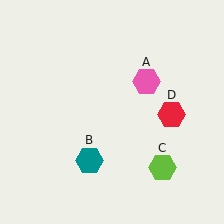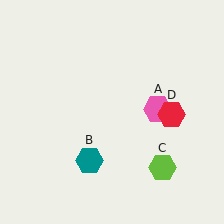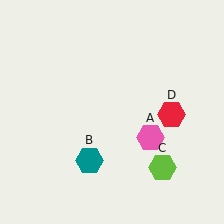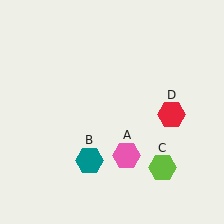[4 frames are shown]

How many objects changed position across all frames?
1 object changed position: pink hexagon (object A).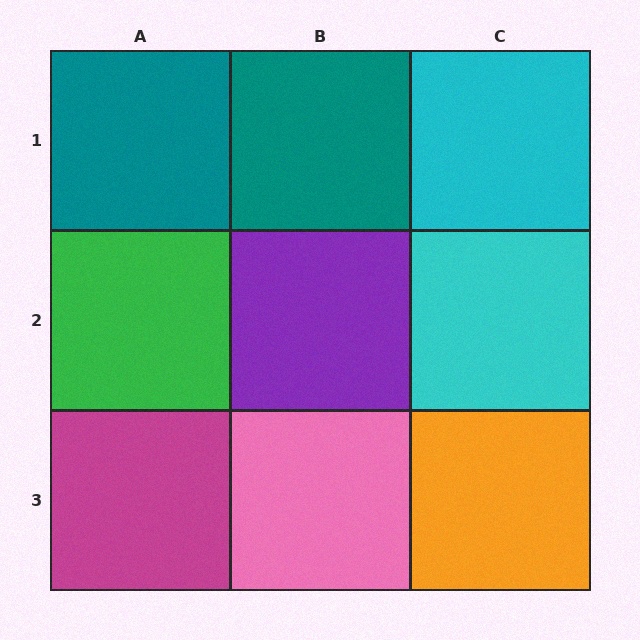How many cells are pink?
1 cell is pink.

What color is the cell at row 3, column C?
Orange.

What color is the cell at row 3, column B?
Pink.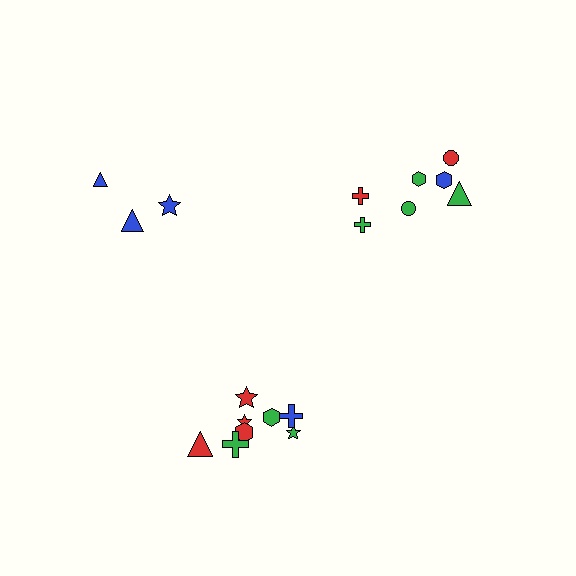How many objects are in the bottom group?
There are 8 objects.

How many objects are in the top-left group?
There are 3 objects.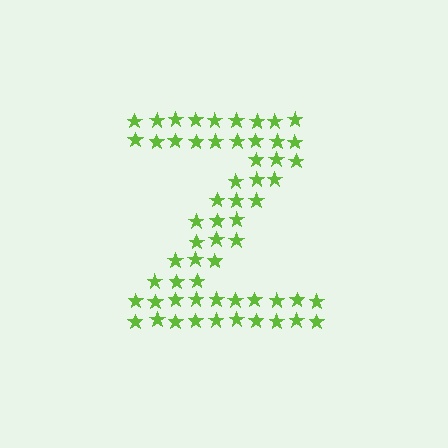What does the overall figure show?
The overall figure shows the letter Z.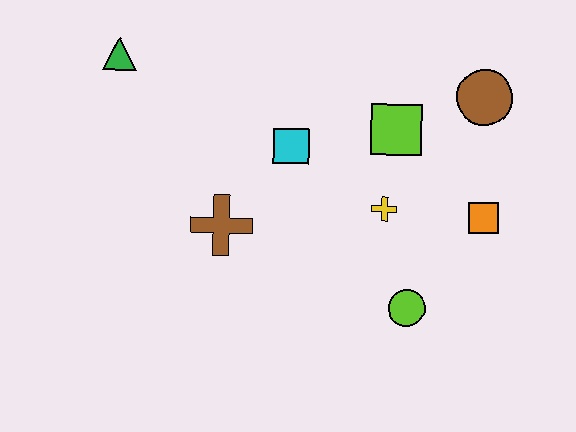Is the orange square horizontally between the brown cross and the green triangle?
No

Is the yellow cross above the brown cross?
Yes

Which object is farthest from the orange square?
The green triangle is farthest from the orange square.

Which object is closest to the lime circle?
The yellow cross is closest to the lime circle.